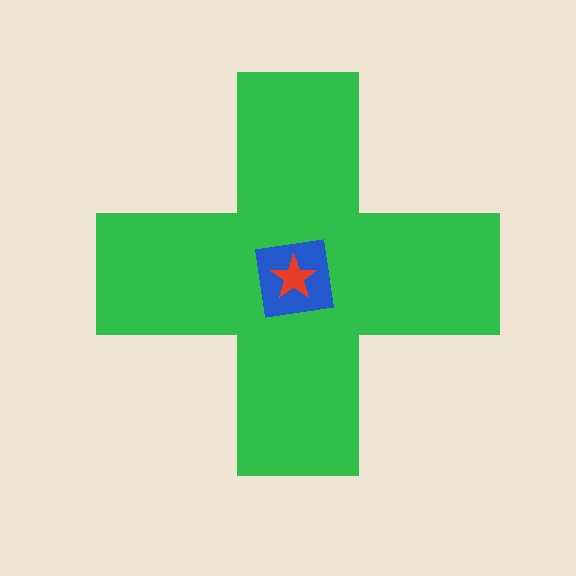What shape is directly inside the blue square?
The red star.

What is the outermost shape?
The green cross.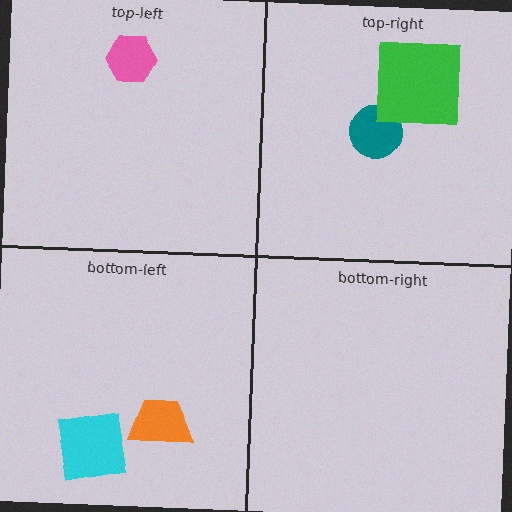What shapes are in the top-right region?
The teal circle, the green square.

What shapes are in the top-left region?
The pink hexagon.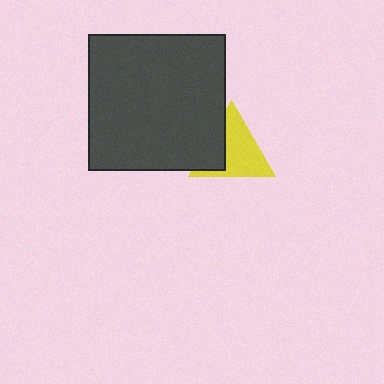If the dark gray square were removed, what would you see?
You would see the complete yellow triangle.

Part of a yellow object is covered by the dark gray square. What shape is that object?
It is a triangle.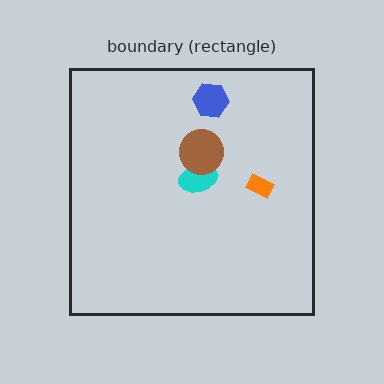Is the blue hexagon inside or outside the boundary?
Inside.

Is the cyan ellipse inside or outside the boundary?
Inside.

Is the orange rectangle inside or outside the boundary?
Inside.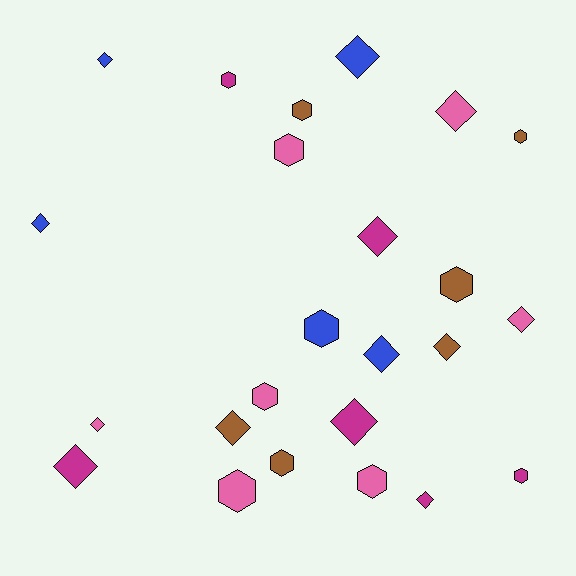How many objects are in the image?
There are 24 objects.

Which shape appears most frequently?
Diamond, with 13 objects.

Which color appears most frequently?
Pink, with 7 objects.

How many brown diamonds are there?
There are 2 brown diamonds.